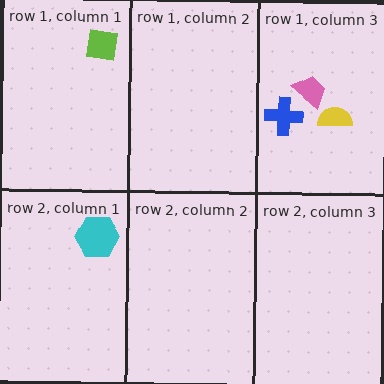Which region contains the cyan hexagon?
The row 2, column 1 region.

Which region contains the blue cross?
The row 1, column 3 region.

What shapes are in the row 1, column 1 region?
The lime square.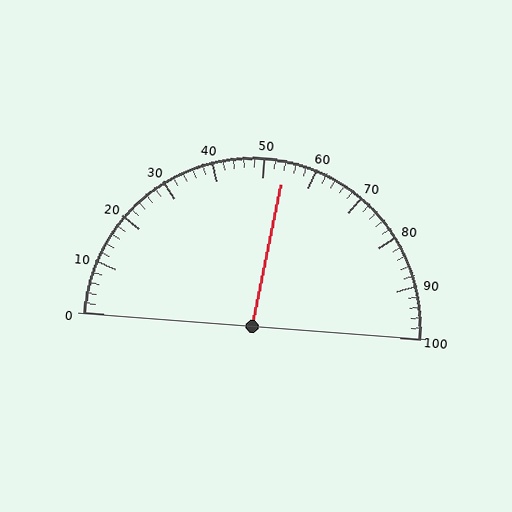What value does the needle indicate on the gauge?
The needle indicates approximately 54.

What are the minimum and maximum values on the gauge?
The gauge ranges from 0 to 100.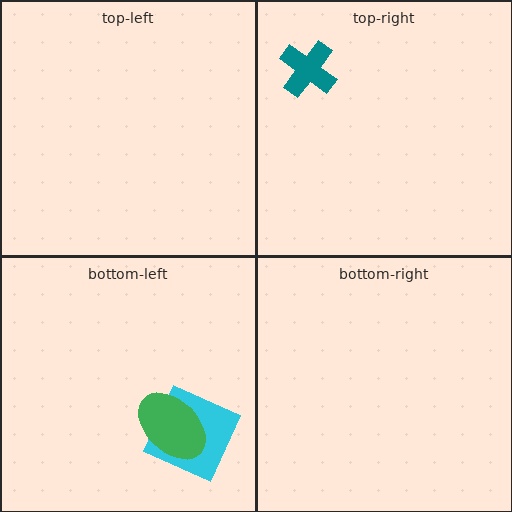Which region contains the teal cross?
The top-right region.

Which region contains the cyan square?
The bottom-left region.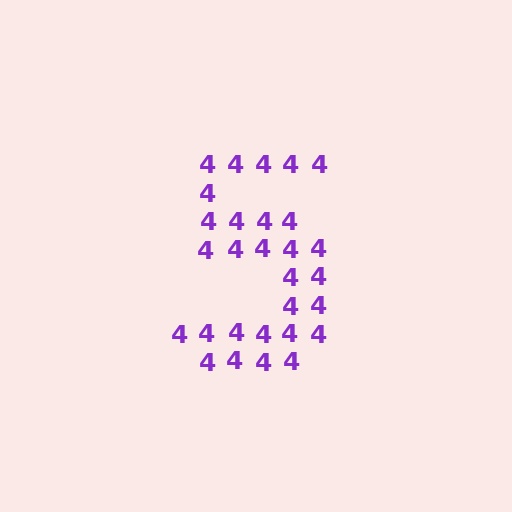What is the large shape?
The large shape is the digit 5.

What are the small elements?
The small elements are digit 4's.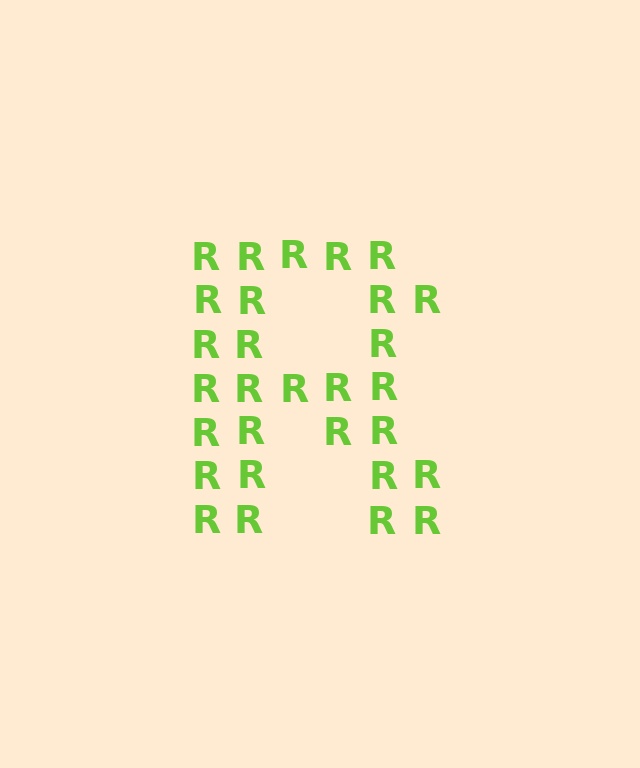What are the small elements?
The small elements are letter R's.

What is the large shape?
The large shape is the letter R.